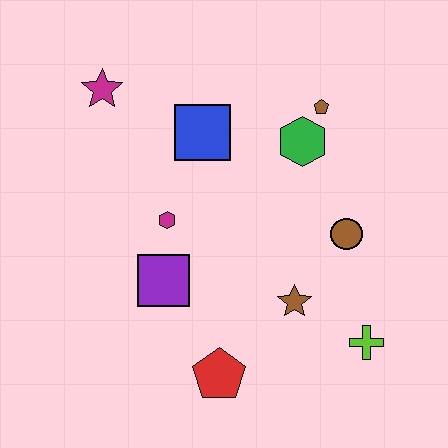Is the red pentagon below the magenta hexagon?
Yes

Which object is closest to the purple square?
The magenta hexagon is closest to the purple square.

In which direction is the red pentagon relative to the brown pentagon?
The red pentagon is below the brown pentagon.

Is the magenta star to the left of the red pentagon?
Yes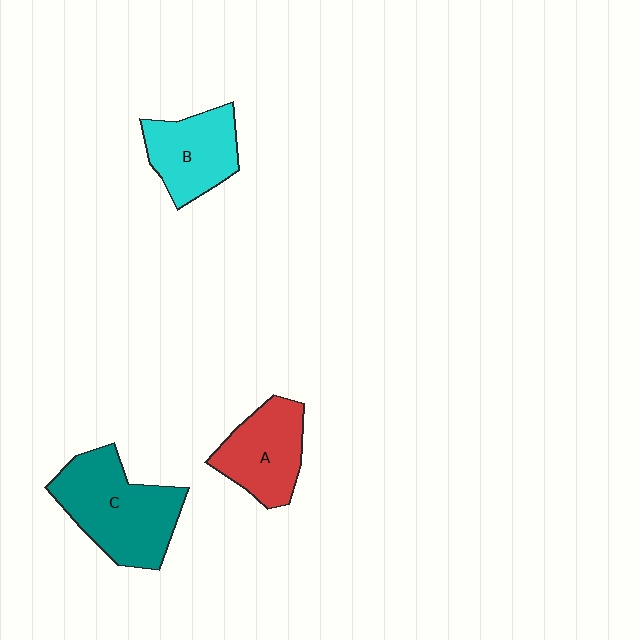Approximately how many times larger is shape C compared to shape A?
Approximately 1.4 times.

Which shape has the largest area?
Shape C (teal).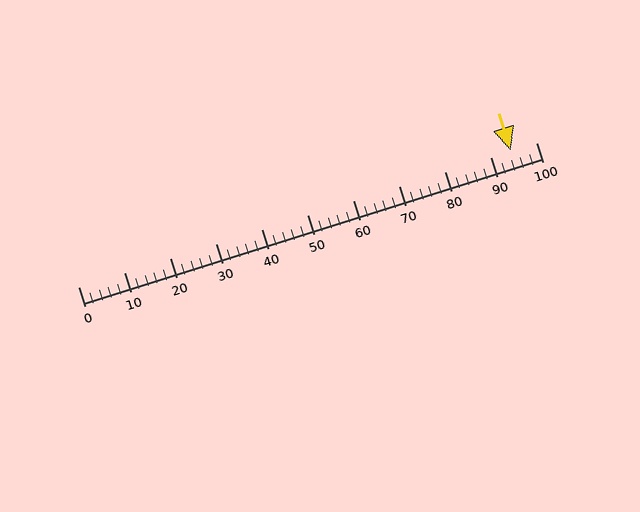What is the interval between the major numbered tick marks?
The major tick marks are spaced 10 units apart.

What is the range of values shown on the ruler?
The ruler shows values from 0 to 100.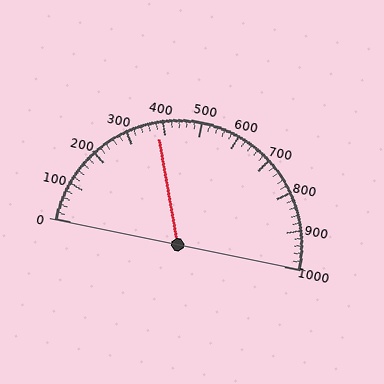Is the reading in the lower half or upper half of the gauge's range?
The reading is in the lower half of the range (0 to 1000).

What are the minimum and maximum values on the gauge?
The gauge ranges from 0 to 1000.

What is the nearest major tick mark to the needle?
The nearest major tick mark is 400.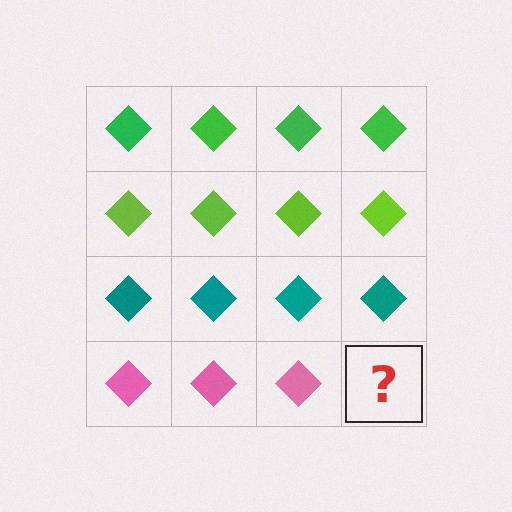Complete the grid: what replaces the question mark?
The question mark should be replaced with a pink diamond.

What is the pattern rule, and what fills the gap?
The rule is that each row has a consistent color. The gap should be filled with a pink diamond.